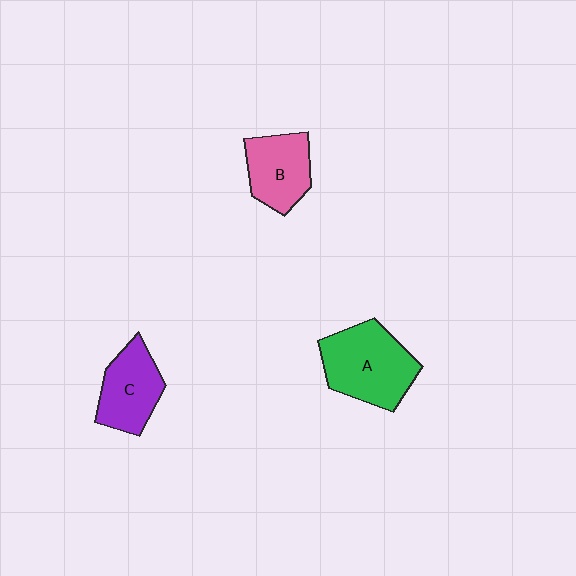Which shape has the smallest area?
Shape B (pink).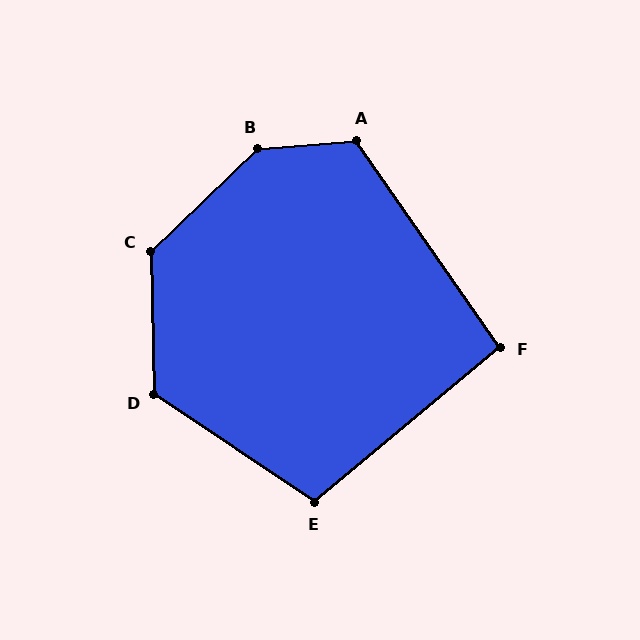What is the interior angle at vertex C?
Approximately 133 degrees (obtuse).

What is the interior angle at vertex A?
Approximately 121 degrees (obtuse).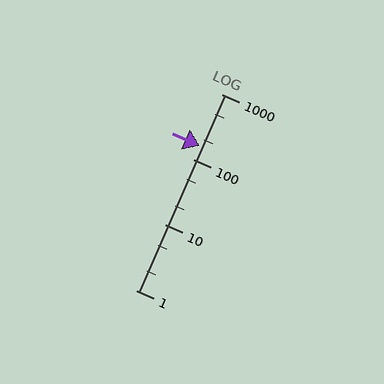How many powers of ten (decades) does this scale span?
The scale spans 3 decades, from 1 to 1000.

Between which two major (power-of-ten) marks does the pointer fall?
The pointer is between 100 and 1000.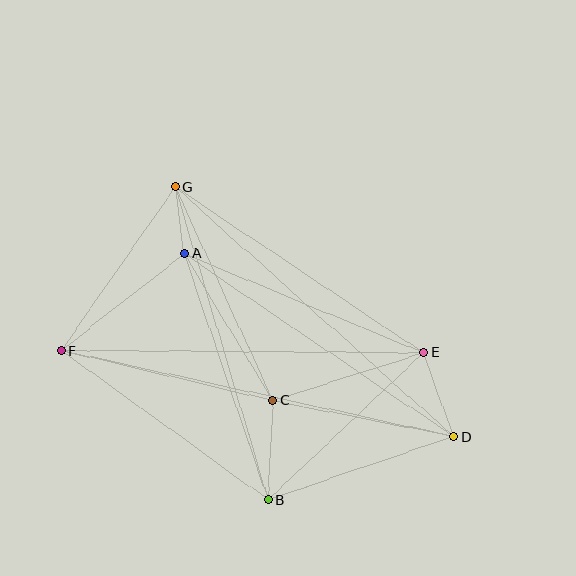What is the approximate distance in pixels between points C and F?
The distance between C and F is approximately 218 pixels.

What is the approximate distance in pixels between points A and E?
The distance between A and E is approximately 259 pixels.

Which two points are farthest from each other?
Points D and F are farthest from each other.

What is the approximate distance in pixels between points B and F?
The distance between B and F is approximately 255 pixels.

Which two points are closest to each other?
Points A and G are closest to each other.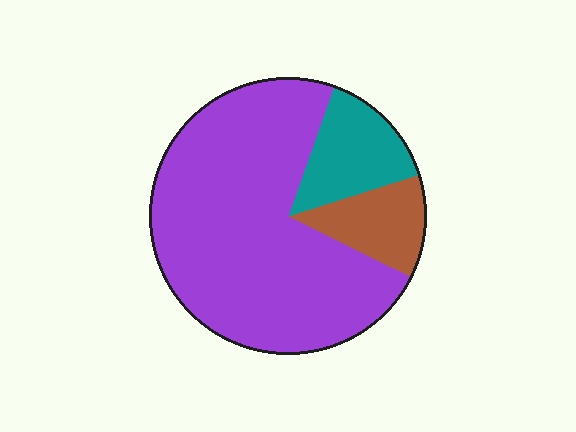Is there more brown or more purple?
Purple.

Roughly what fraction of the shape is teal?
Teal covers around 15% of the shape.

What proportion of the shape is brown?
Brown covers 12% of the shape.